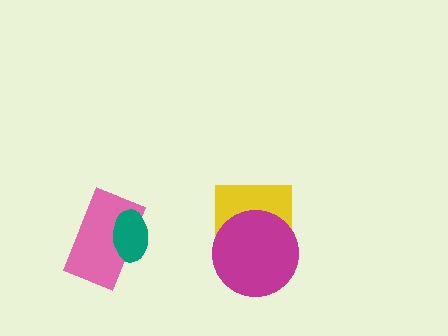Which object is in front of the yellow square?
The magenta circle is in front of the yellow square.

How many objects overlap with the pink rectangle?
1 object overlaps with the pink rectangle.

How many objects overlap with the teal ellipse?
1 object overlaps with the teal ellipse.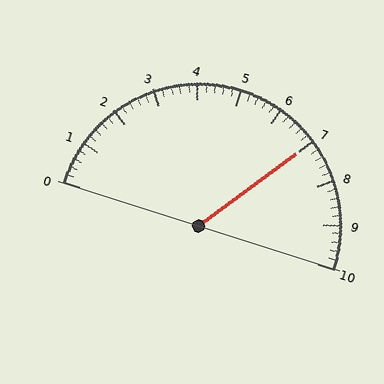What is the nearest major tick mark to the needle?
The nearest major tick mark is 7.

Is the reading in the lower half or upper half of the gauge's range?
The reading is in the upper half of the range (0 to 10).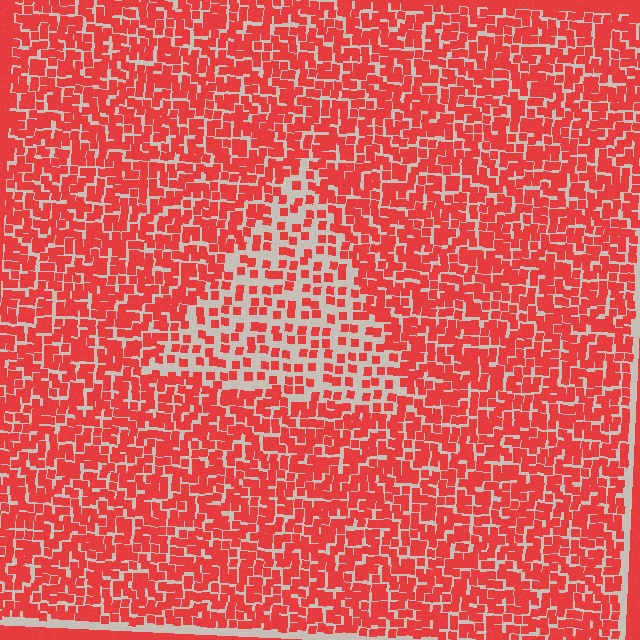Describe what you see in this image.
The image contains small red elements arranged at two different densities. A triangle-shaped region is visible where the elements are less densely packed than the surrounding area.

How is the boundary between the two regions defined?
The boundary is defined by a change in element density (approximately 2.1x ratio). All elements are the same color, size, and shape.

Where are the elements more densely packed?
The elements are more densely packed outside the triangle boundary.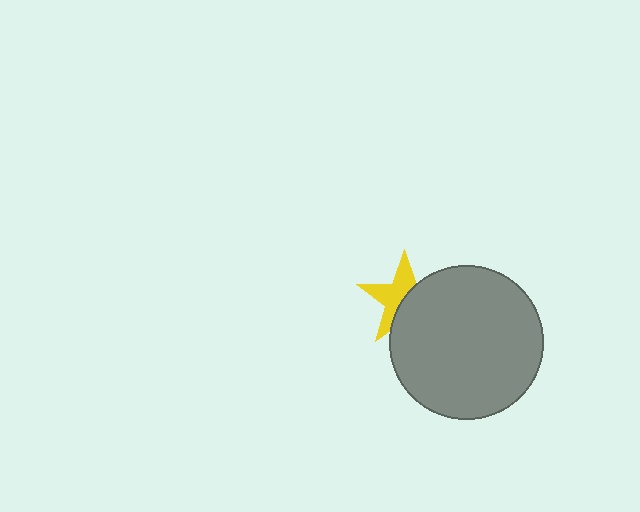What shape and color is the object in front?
The object in front is a gray circle.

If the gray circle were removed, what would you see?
You would see the complete yellow star.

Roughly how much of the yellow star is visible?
About half of it is visible (roughly 51%).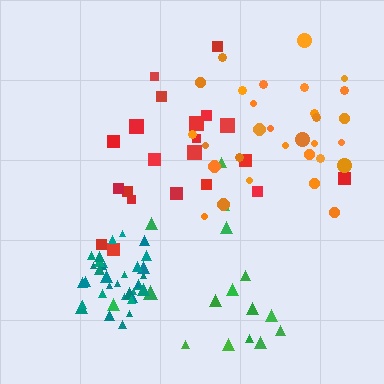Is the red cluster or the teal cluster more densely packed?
Teal.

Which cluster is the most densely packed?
Teal.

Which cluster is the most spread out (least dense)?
Green.